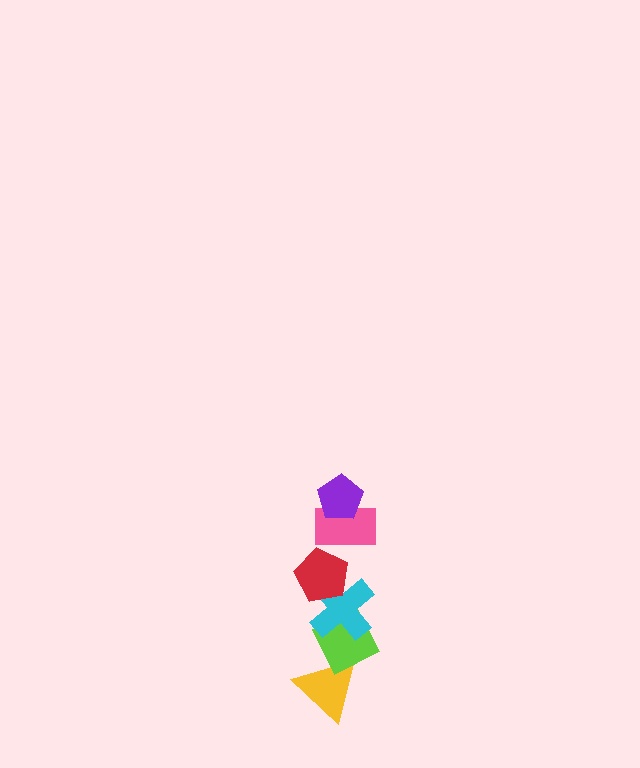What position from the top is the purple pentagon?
The purple pentagon is 1st from the top.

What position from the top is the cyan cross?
The cyan cross is 4th from the top.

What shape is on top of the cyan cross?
The red pentagon is on top of the cyan cross.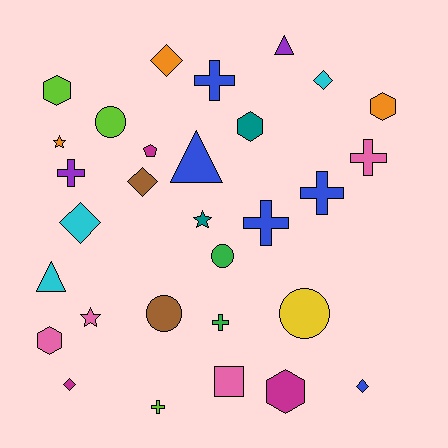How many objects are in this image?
There are 30 objects.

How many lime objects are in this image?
There are 3 lime objects.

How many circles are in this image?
There are 4 circles.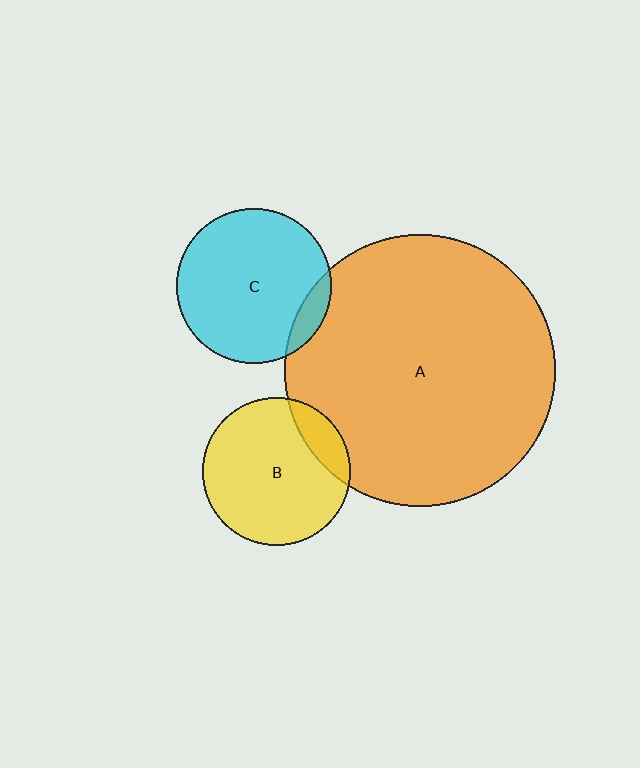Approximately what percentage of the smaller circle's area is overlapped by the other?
Approximately 15%.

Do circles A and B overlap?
Yes.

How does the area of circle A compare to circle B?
Approximately 3.4 times.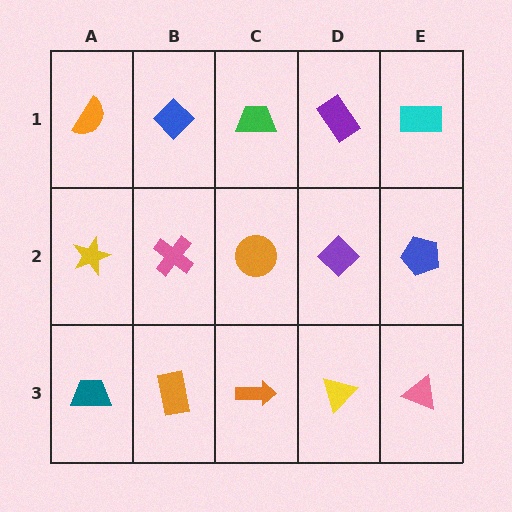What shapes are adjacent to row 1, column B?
A pink cross (row 2, column B), an orange semicircle (row 1, column A), a green trapezoid (row 1, column C).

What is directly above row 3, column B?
A pink cross.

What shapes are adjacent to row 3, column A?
A yellow star (row 2, column A), an orange rectangle (row 3, column B).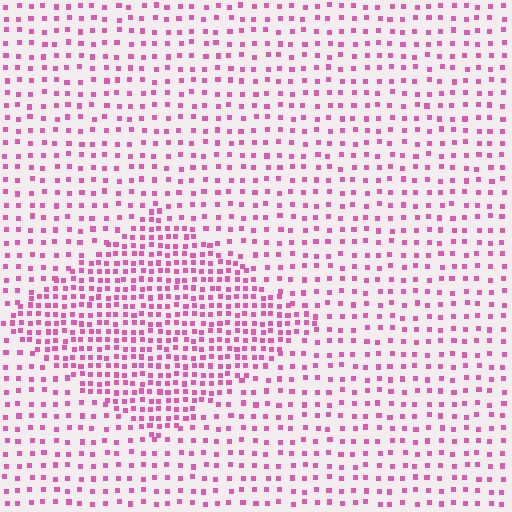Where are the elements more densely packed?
The elements are more densely packed inside the diamond boundary.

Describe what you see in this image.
The image contains small pink elements arranged at two different densities. A diamond-shaped region is visible where the elements are more densely packed than the surrounding area.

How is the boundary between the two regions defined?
The boundary is defined by a change in element density (approximately 2.1x ratio). All elements are the same color, size, and shape.